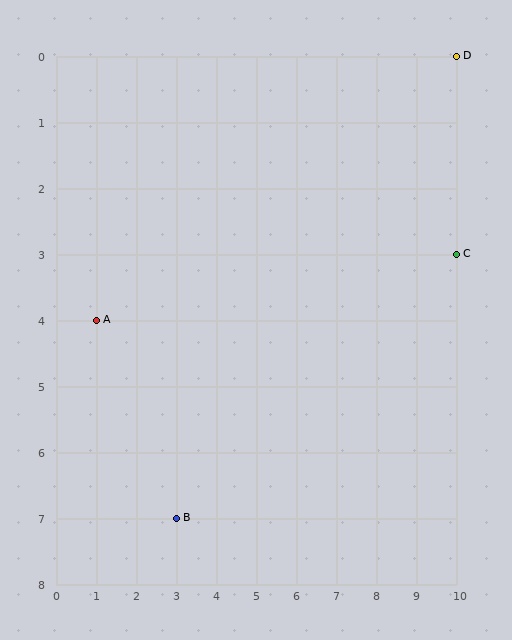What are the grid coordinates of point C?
Point C is at grid coordinates (10, 3).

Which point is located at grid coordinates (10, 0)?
Point D is at (10, 0).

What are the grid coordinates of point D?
Point D is at grid coordinates (10, 0).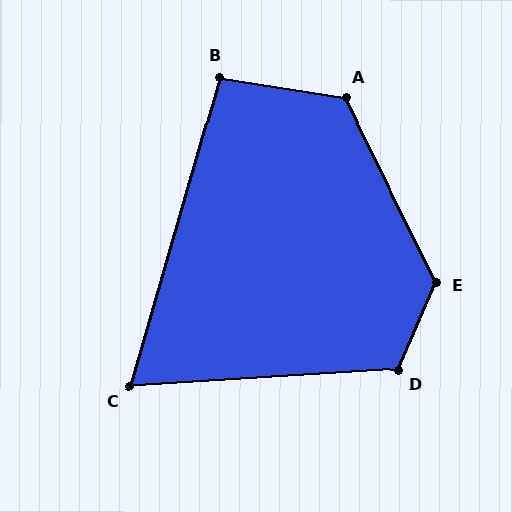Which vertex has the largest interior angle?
E, at approximately 130 degrees.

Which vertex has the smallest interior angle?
C, at approximately 70 degrees.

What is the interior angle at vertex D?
Approximately 117 degrees (obtuse).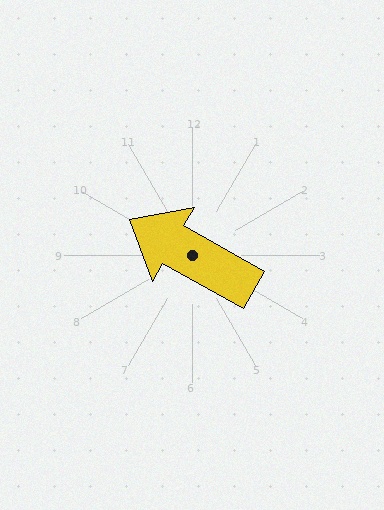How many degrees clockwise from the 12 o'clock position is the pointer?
Approximately 299 degrees.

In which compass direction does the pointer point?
Northwest.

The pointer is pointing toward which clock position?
Roughly 10 o'clock.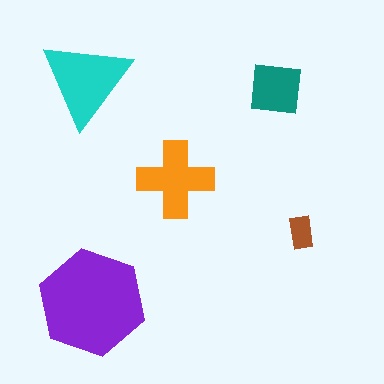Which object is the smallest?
The brown rectangle.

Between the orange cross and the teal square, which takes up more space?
The orange cross.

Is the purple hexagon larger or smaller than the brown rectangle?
Larger.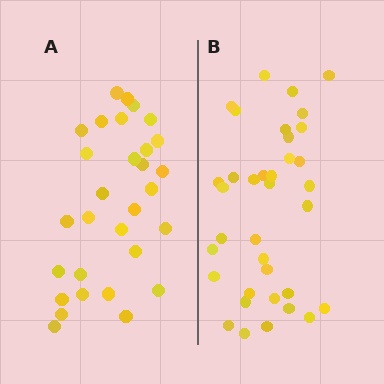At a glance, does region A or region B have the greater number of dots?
Region B (the right region) has more dots.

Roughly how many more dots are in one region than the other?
Region B has about 6 more dots than region A.